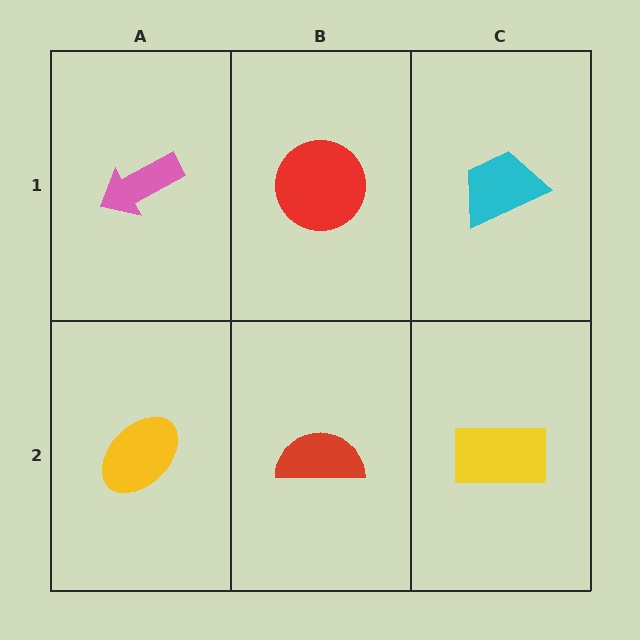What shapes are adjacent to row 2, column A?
A pink arrow (row 1, column A), a red semicircle (row 2, column B).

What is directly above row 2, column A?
A pink arrow.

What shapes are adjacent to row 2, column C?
A cyan trapezoid (row 1, column C), a red semicircle (row 2, column B).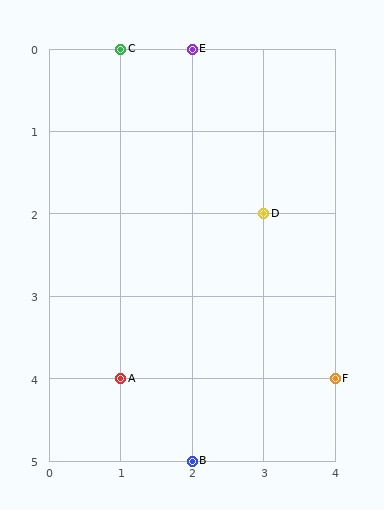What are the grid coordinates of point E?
Point E is at grid coordinates (2, 0).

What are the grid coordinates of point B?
Point B is at grid coordinates (2, 5).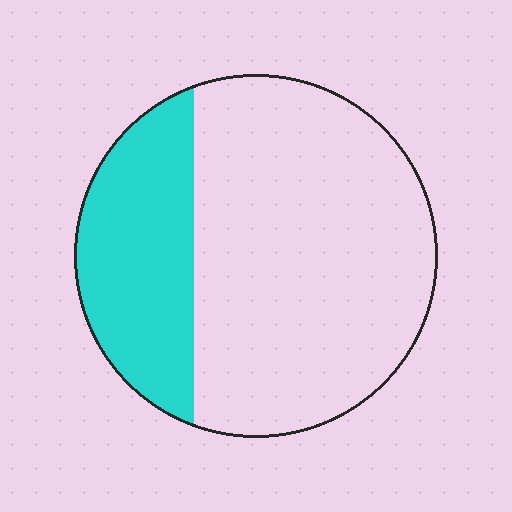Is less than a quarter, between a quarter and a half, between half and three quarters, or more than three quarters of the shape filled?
Between a quarter and a half.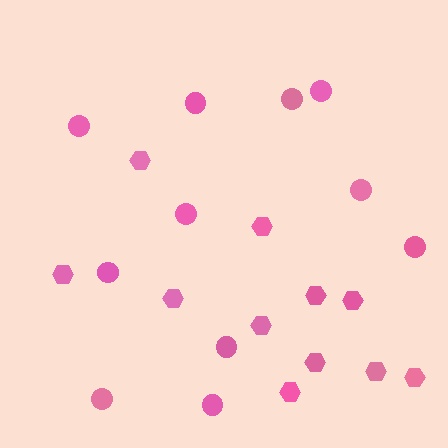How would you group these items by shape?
There are 2 groups: one group of hexagons (11) and one group of circles (11).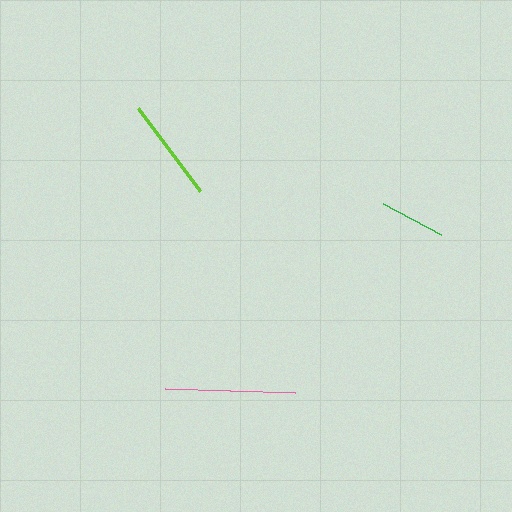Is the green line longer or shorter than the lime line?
The lime line is longer than the green line.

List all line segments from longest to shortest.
From longest to shortest: pink, lime, green.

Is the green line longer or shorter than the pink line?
The pink line is longer than the green line.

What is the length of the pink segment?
The pink segment is approximately 130 pixels long.